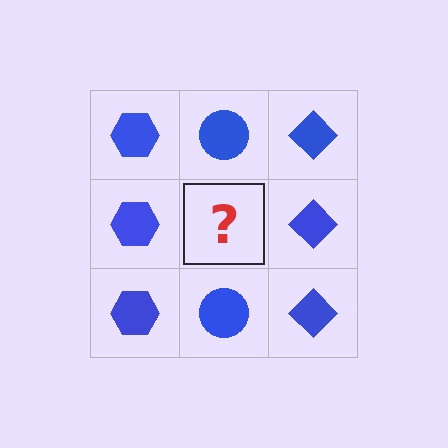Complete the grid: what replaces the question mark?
The question mark should be replaced with a blue circle.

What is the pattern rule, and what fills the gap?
The rule is that each column has a consistent shape. The gap should be filled with a blue circle.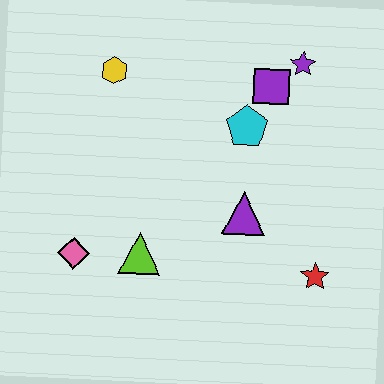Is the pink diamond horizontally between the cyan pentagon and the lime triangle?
No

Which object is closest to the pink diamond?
The lime triangle is closest to the pink diamond.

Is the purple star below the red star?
No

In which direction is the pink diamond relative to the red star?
The pink diamond is to the left of the red star.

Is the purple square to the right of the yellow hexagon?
Yes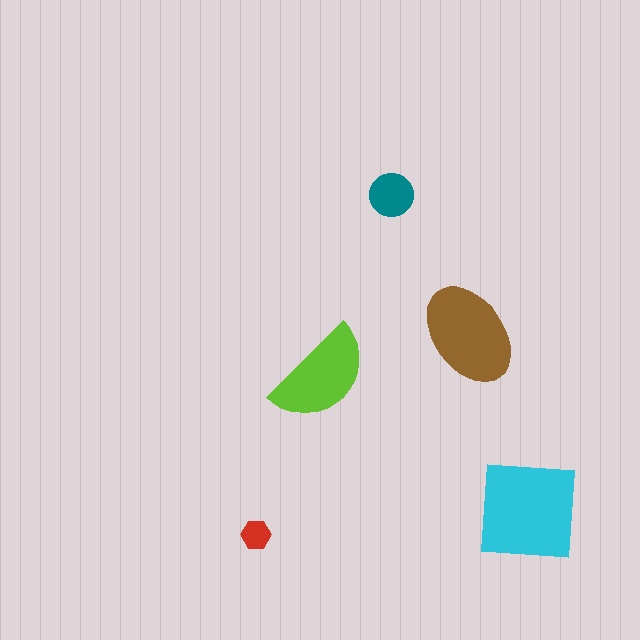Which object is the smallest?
The red hexagon.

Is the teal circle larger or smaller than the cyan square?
Smaller.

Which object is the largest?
The cyan square.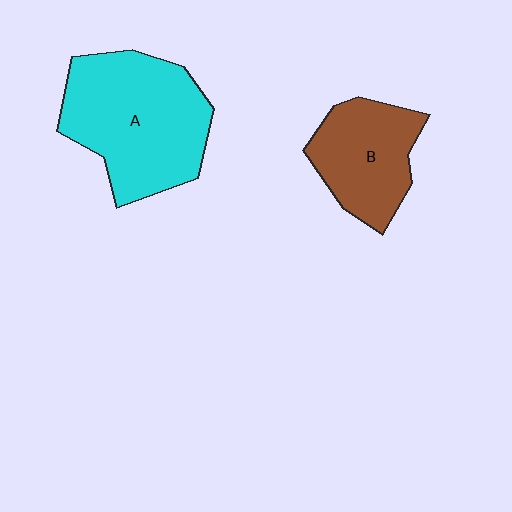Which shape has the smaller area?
Shape B (brown).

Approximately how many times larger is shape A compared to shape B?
Approximately 1.6 times.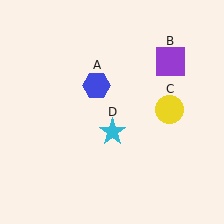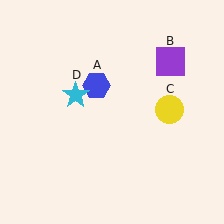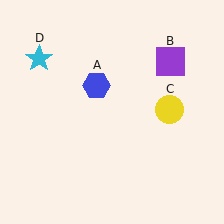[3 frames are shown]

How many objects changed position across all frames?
1 object changed position: cyan star (object D).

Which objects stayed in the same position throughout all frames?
Blue hexagon (object A) and purple square (object B) and yellow circle (object C) remained stationary.